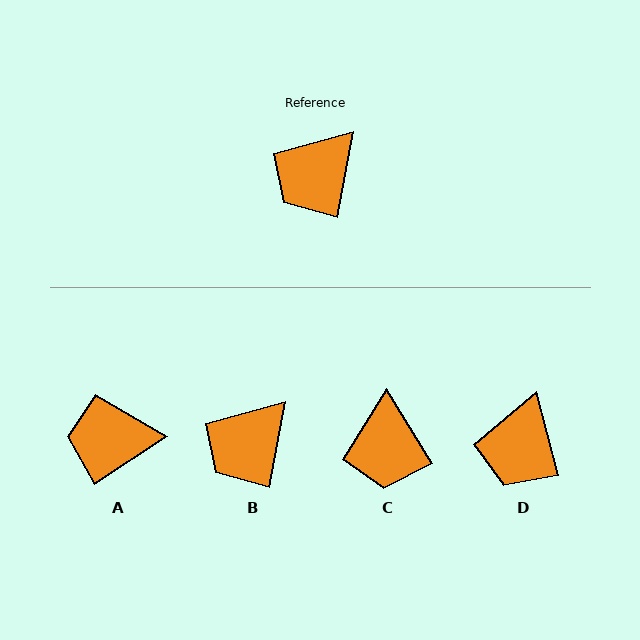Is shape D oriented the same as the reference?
No, it is off by about 25 degrees.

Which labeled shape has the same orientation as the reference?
B.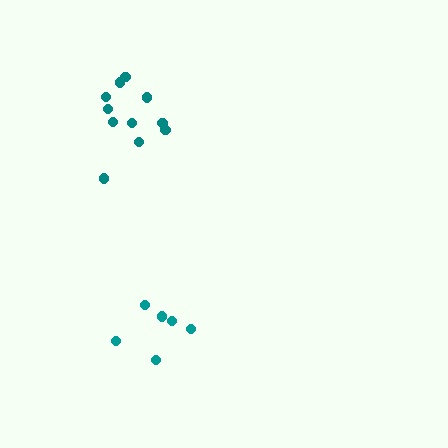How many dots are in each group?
Group 1: 11 dots, Group 2: 7 dots (18 total).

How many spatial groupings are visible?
There are 2 spatial groupings.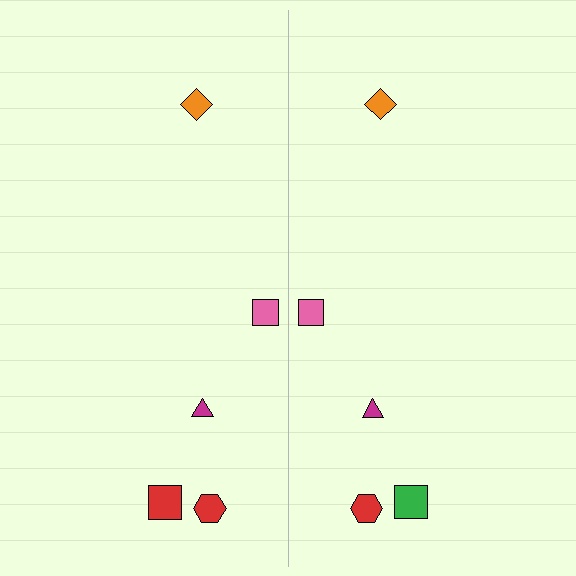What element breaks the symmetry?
The green square on the right side breaks the symmetry — its mirror counterpart is red.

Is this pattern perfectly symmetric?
No, the pattern is not perfectly symmetric. The green square on the right side breaks the symmetry — its mirror counterpart is red.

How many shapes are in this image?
There are 10 shapes in this image.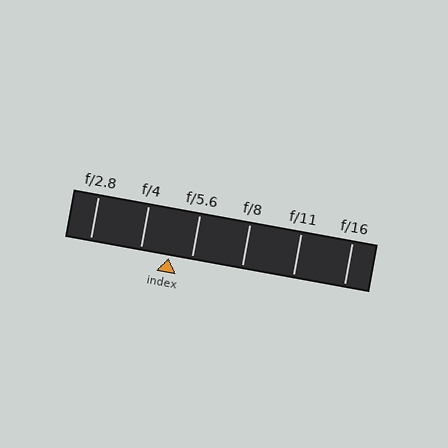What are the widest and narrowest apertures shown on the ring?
The widest aperture shown is f/2.8 and the narrowest is f/16.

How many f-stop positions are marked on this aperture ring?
There are 6 f-stop positions marked.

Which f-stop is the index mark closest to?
The index mark is closest to f/5.6.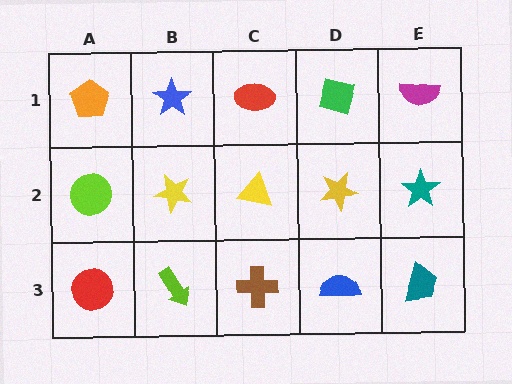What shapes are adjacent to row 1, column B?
A yellow star (row 2, column B), an orange pentagon (row 1, column A), a red ellipse (row 1, column C).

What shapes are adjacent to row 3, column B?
A yellow star (row 2, column B), a red circle (row 3, column A), a brown cross (row 3, column C).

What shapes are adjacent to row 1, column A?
A lime circle (row 2, column A), a blue star (row 1, column B).